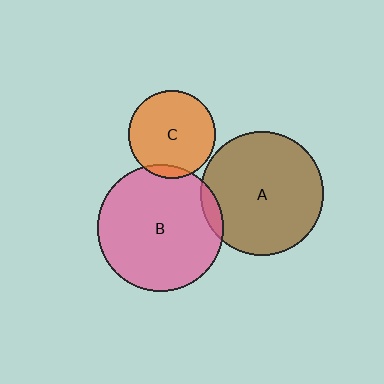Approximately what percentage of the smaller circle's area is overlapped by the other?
Approximately 5%.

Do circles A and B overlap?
Yes.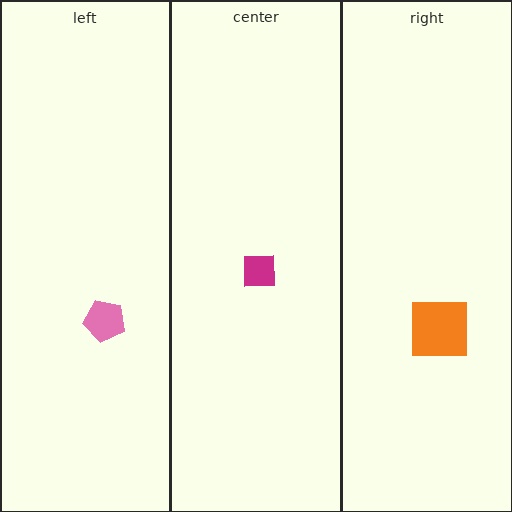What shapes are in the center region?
The magenta square.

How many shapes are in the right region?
1.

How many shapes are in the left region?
1.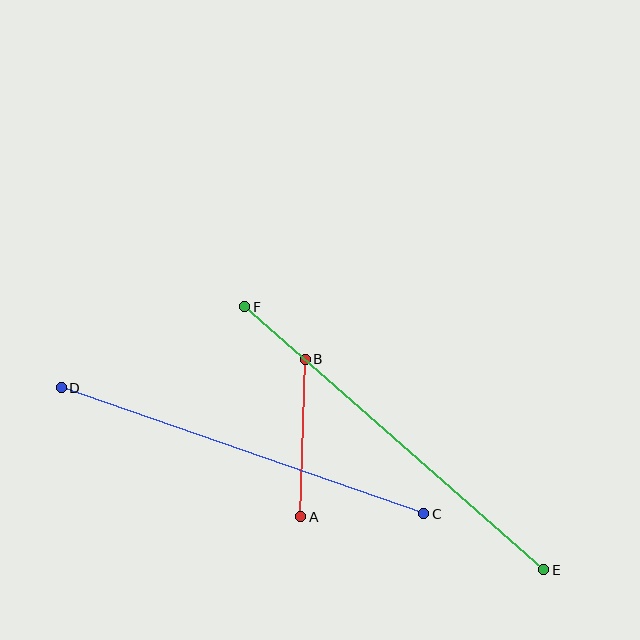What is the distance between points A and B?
The distance is approximately 157 pixels.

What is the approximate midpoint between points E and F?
The midpoint is at approximately (394, 438) pixels.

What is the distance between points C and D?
The distance is approximately 384 pixels.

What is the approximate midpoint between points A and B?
The midpoint is at approximately (303, 438) pixels.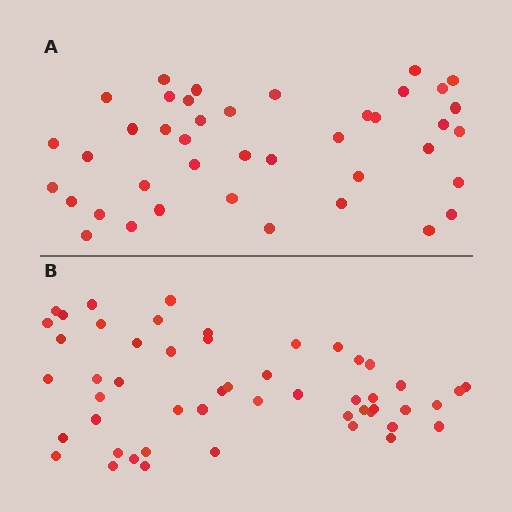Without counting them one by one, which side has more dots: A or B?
Region B (the bottom region) has more dots.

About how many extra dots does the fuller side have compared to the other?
Region B has roughly 10 or so more dots than region A.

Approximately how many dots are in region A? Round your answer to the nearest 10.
About 40 dots. (The exact count is 41, which rounds to 40.)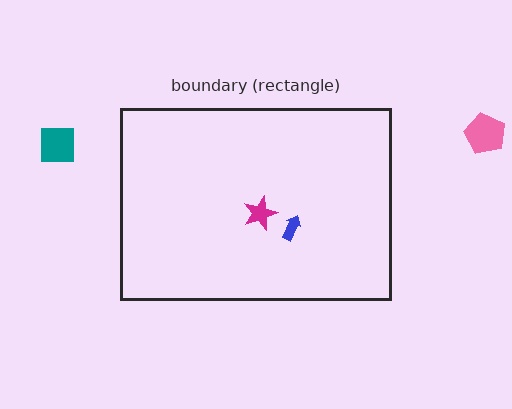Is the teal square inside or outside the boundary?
Outside.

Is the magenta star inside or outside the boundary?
Inside.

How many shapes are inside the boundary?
2 inside, 2 outside.